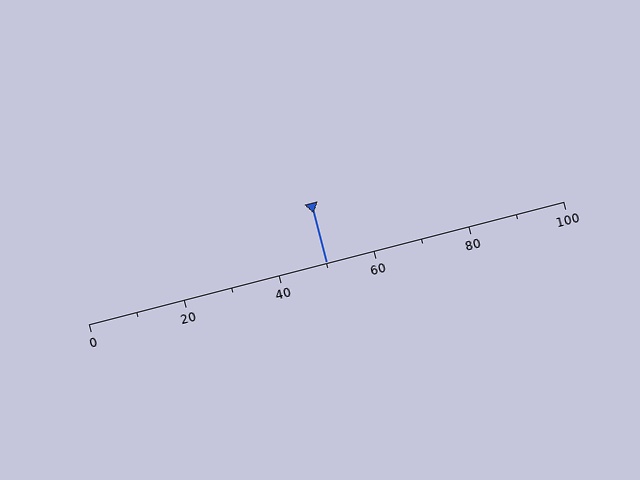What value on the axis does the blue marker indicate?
The marker indicates approximately 50.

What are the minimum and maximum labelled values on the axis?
The axis runs from 0 to 100.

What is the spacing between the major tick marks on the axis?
The major ticks are spaced 20 apart.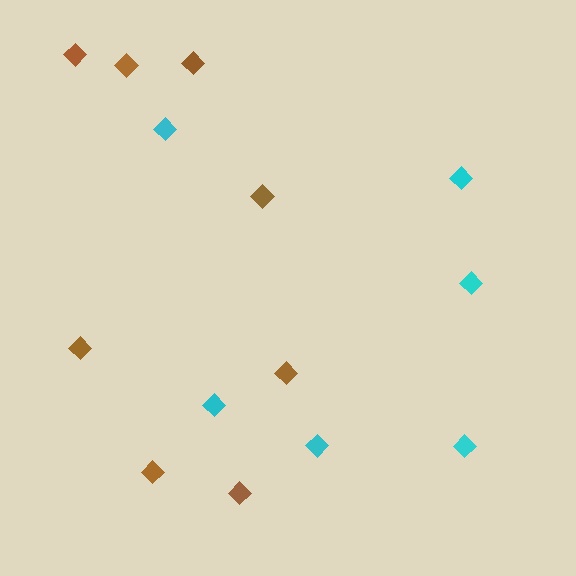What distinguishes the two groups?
There are 2 groups: one group of cyan diamonds (6) and one group of brown diamonds (8).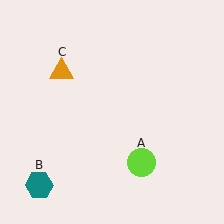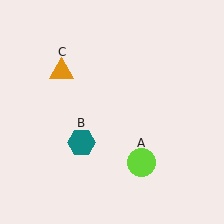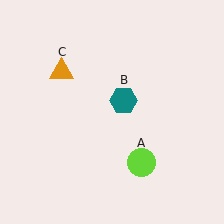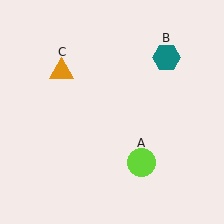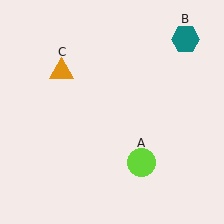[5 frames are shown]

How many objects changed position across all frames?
1 object changed position: teal hexagon (object B).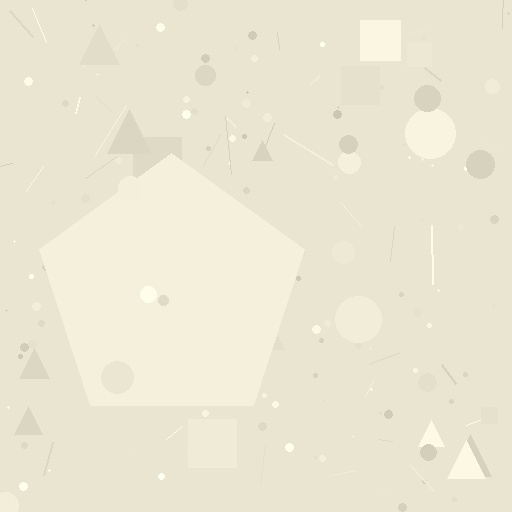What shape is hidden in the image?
A pentagon is hidden in the image.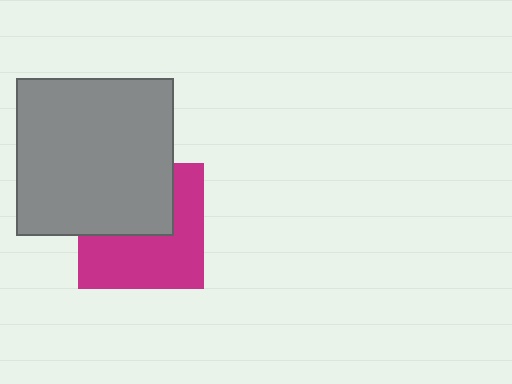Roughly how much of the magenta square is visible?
About half of it is visible (roughly 56%).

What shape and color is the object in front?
The object in front is a gray square.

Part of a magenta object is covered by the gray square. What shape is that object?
It is a square.